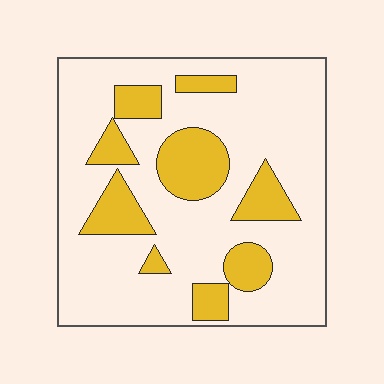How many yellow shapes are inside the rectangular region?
9.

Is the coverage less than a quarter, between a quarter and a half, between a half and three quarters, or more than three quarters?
Less than a quarter.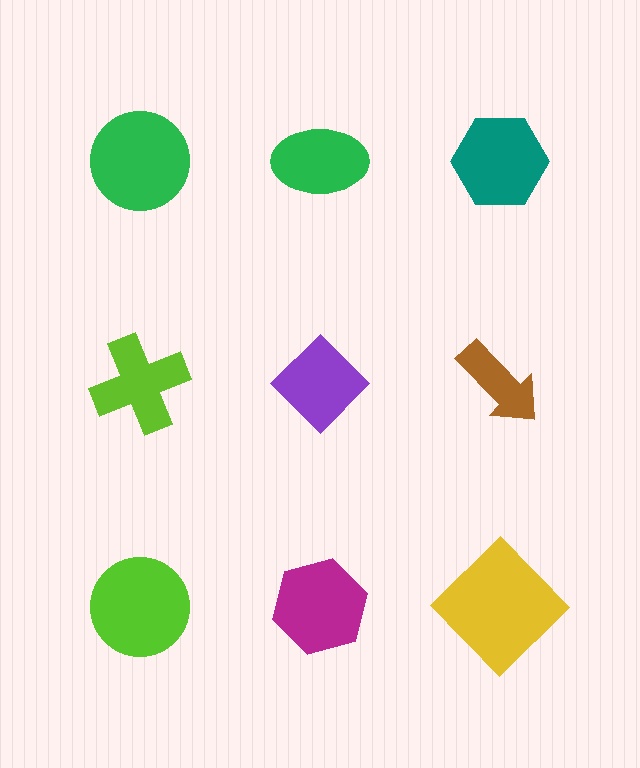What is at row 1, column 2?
A green ellipse.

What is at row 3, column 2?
A magenta hexagon.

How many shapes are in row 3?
3 shapes.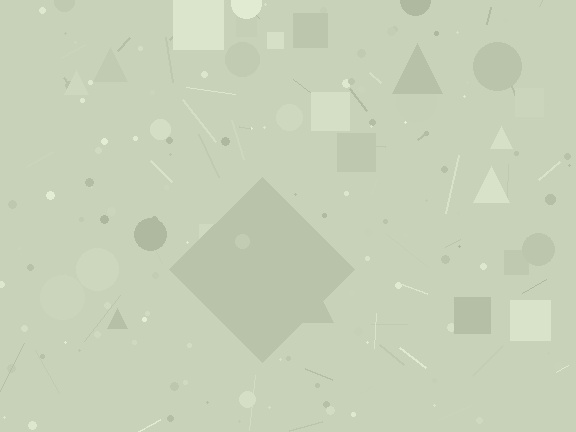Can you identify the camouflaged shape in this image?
The camouflaged shape is a diamond.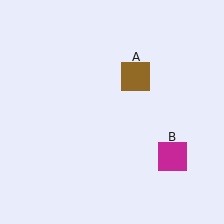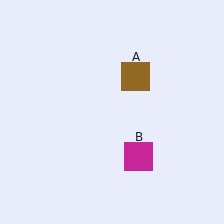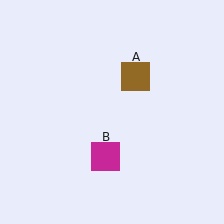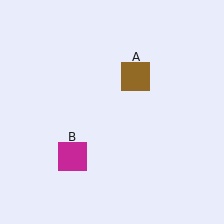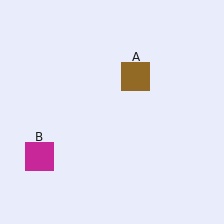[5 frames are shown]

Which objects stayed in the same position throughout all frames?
Brown square (object A) remained stationary.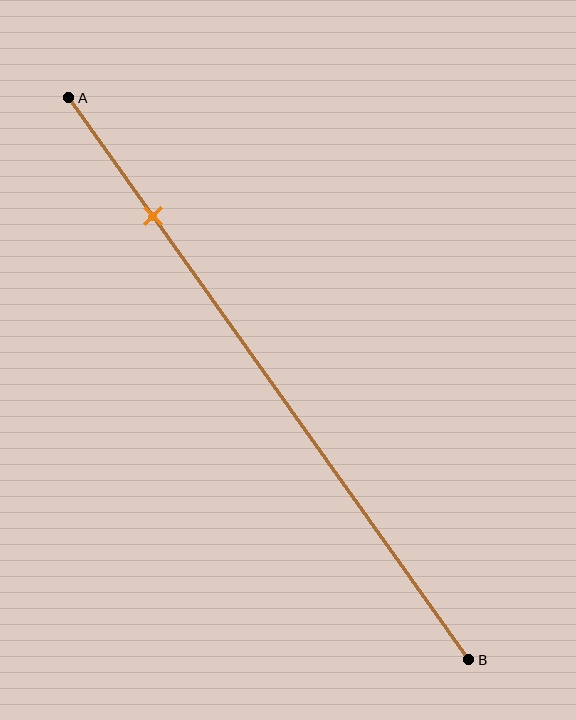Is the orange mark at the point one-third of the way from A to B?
No, the mark is at about 20% from A, not at the 33% one-third point.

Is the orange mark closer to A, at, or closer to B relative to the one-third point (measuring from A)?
The orange mark is closer to point A than the one-third point of segment AB.